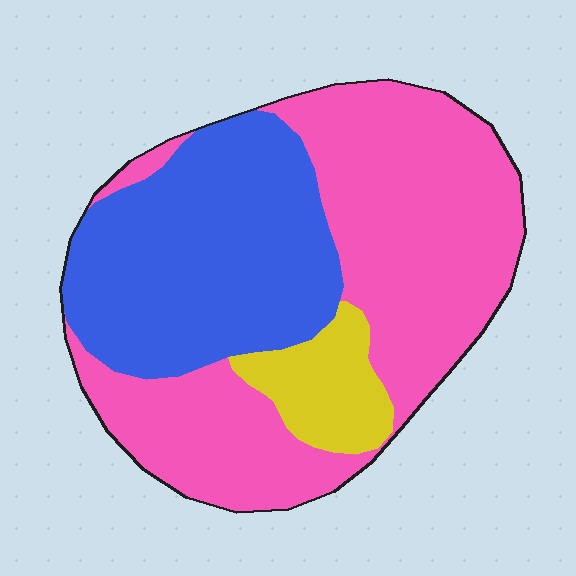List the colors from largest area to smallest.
From largest to smallest: pink, blue, yellow.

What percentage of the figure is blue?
Blue covers around 35% of the figure.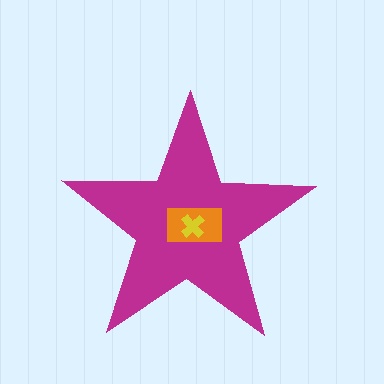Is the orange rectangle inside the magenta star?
Yes.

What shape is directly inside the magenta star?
The orange rectangle.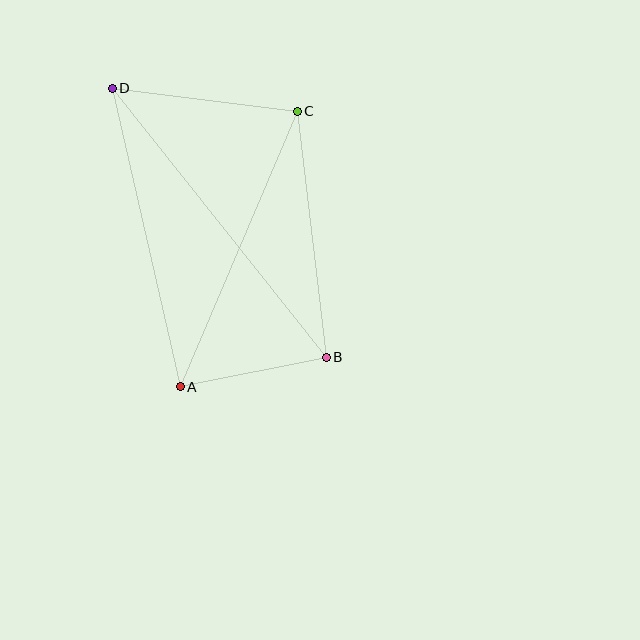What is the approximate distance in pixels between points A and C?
The distance between A and C is approximately 299 pixels.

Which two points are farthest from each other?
Points B and D are farthest from each other.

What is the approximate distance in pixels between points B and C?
The distance between B and C is approximately 247 pixels.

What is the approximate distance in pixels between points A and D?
The distance between A and D is approximately 306 pixels.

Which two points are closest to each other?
Points A and B are closest to each other.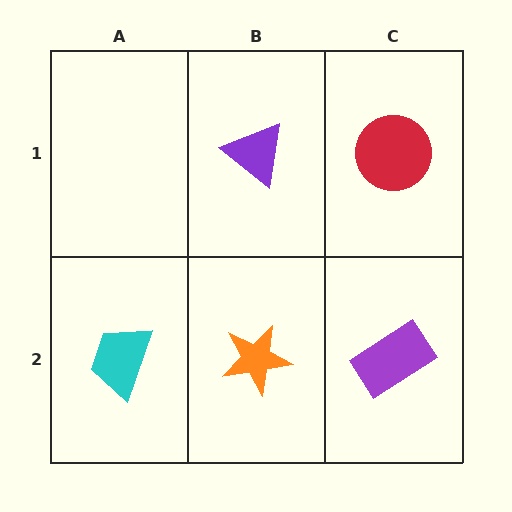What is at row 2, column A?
A cyan trapezoid.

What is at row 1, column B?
A purple triangle.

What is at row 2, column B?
An orange star.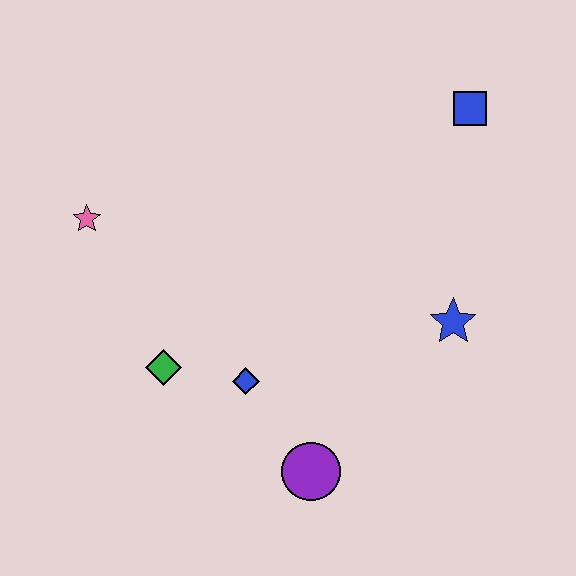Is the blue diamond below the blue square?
Yes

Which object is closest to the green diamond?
The blue diamond is closest to the green diamond.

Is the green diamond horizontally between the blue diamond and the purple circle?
No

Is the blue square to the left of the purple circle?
No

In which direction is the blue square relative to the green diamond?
The blue square is to the right of the green diamond.